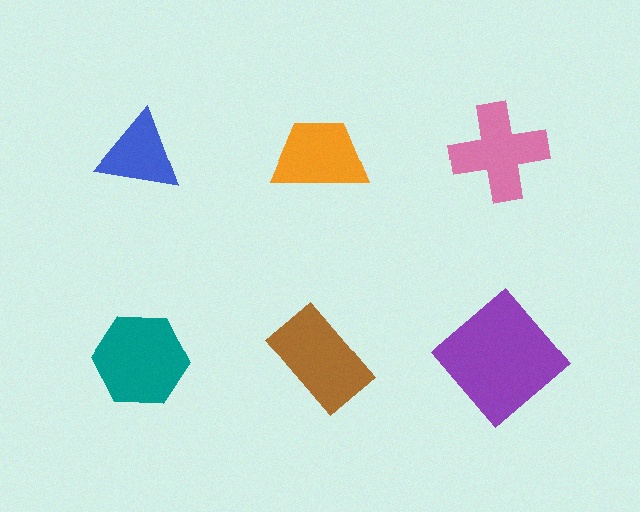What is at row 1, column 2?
An orange trapezoid.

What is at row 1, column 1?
A blue triangle.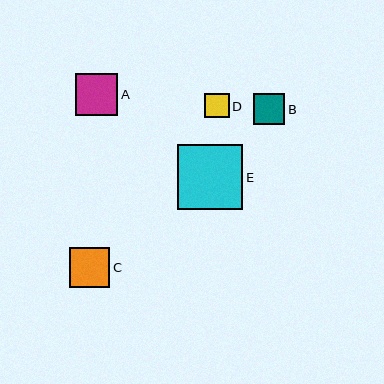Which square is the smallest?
Square D is the smallest with a size of approximately 25 pixels.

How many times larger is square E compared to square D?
Square E is approximately 2.6 times the size of square D.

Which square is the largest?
Square E is the largest with a size of approximately 65 pixels.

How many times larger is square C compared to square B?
Square C is approximately 1.3 times the size of square B.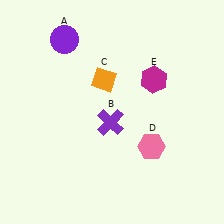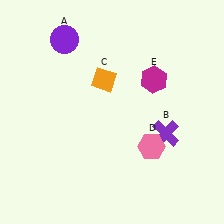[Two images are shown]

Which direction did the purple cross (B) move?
The purple cross (B) moved right.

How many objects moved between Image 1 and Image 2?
1 object moved between the two images.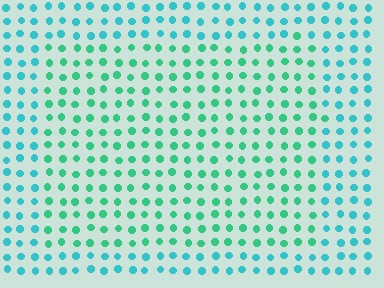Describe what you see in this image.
The image is filled with small cyan elements in a uniform arrangement. A rectangle-shaped region is visible where the elements are tinted to a slightly different hue, forming a subtle color boundary.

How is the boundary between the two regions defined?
The boundary is defined purely by a slight shift in hue (about 30 degrees). Spacing, size, and orientation are identical on both sides.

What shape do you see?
I see a rectangle.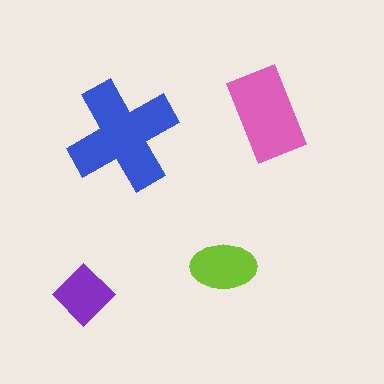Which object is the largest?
The blue cross.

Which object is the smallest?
The purple diamond.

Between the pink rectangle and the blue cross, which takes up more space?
The blue cross.